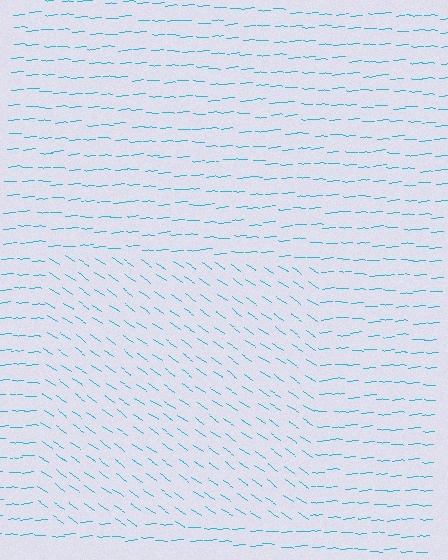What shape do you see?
I see a rectangle.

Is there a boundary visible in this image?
Yes, there is a texture boundary formed by a change in line orientation.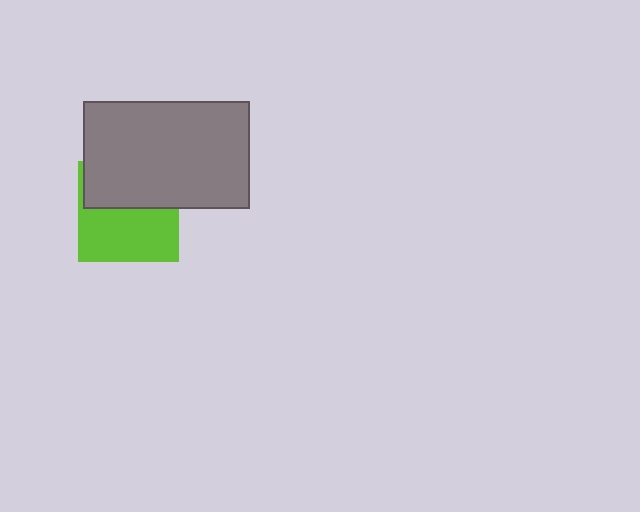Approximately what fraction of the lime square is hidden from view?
Roughly 45% of the lime square is hidden behind the gray rectangle.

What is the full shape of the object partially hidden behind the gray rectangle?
The partially hidden object is a lime square.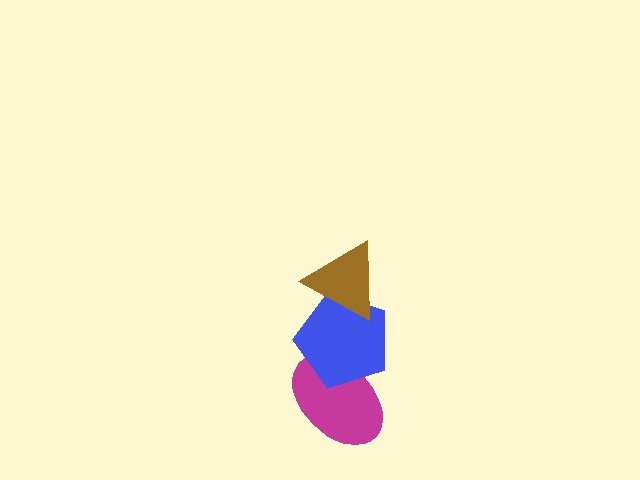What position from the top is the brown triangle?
The brown triangle is 1st from the top.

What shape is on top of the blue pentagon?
The brown triangle is on top of the blue pentagon.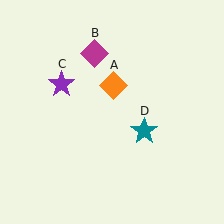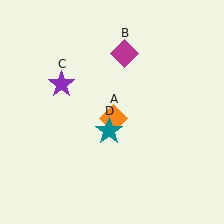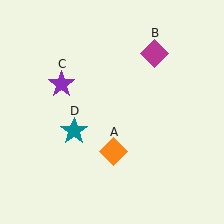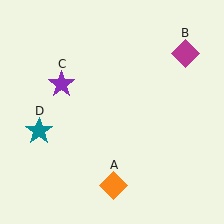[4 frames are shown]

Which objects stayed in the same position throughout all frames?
Purple star (object C) remained stationary.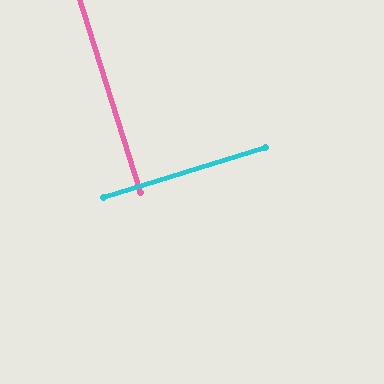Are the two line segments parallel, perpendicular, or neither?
Perpendicular — they meet at approximately 90°.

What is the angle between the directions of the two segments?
Approximately 90 degrees.